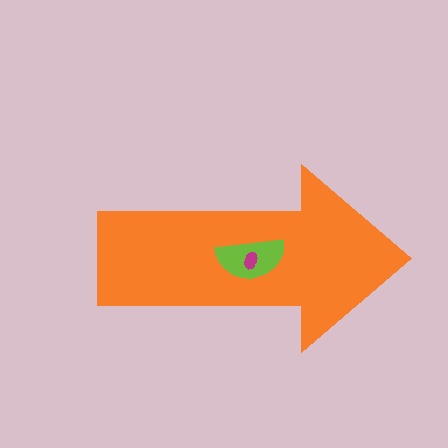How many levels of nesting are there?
3.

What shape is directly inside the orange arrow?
The lime semicircle.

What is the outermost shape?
The orange arrow.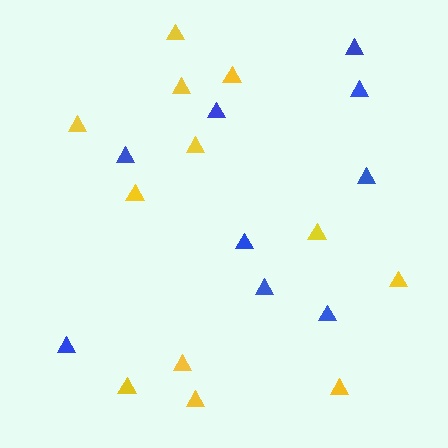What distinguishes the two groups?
There are 2 groups: one group of yellow triangles (12) and one group of blue triangles (9).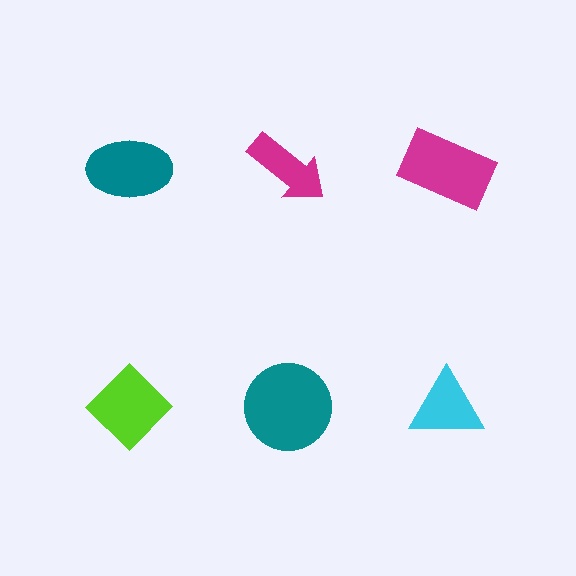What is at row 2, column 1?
A lime diamond.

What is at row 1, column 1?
A teal ellipse.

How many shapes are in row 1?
3 shapes.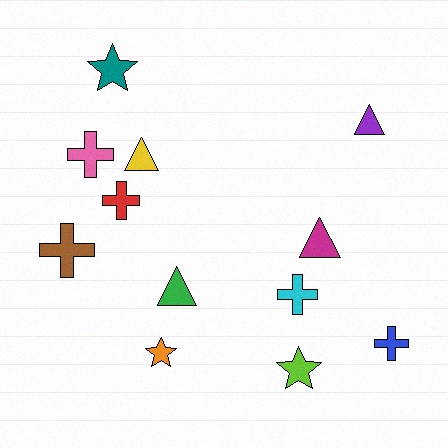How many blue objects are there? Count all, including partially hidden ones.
There is 1 blue object.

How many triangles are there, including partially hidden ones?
There are 4 triangles.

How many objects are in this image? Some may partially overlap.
There are 12 objects.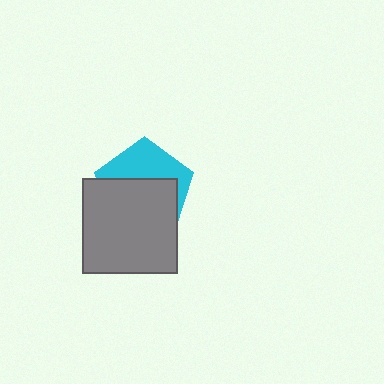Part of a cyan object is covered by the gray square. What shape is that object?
It is a pentagon.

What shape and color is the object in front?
The object in front is a gray square.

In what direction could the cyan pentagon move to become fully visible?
The cyan pentagon could move up. That would shift it out from behind the gray square entirely.